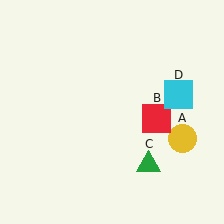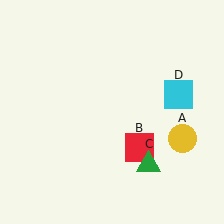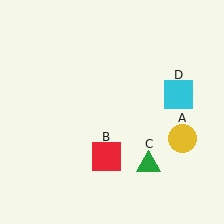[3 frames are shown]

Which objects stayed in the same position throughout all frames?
Yellow circle (object A) and green triangle (object C) and cyan square (object D) remained stationary.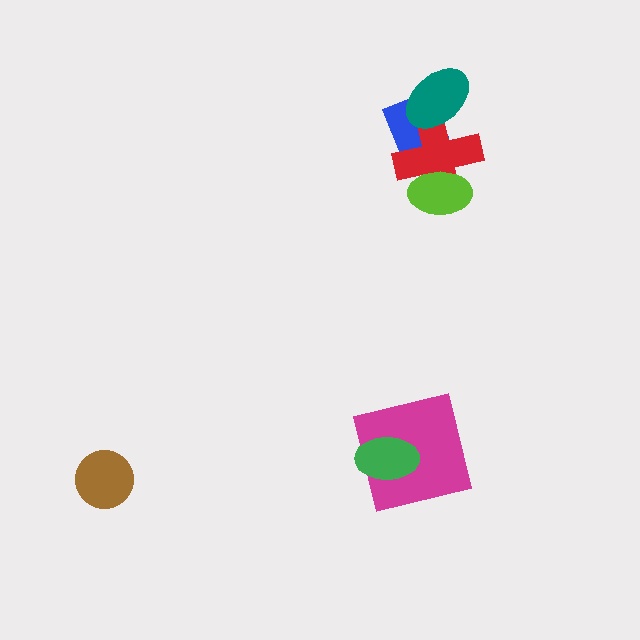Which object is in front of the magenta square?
The green ellipse is in front of the magenta square.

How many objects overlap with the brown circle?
0 objects overlap with the brown circle.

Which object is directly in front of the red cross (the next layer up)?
The teal ellipse is directly in front of the red cross.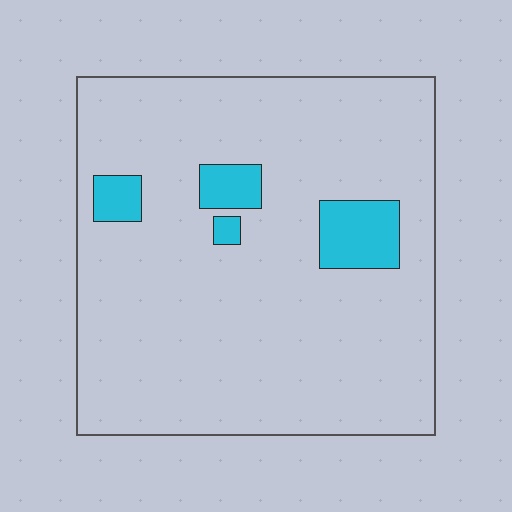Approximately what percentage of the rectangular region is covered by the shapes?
Approximately 10%.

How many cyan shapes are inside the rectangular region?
4.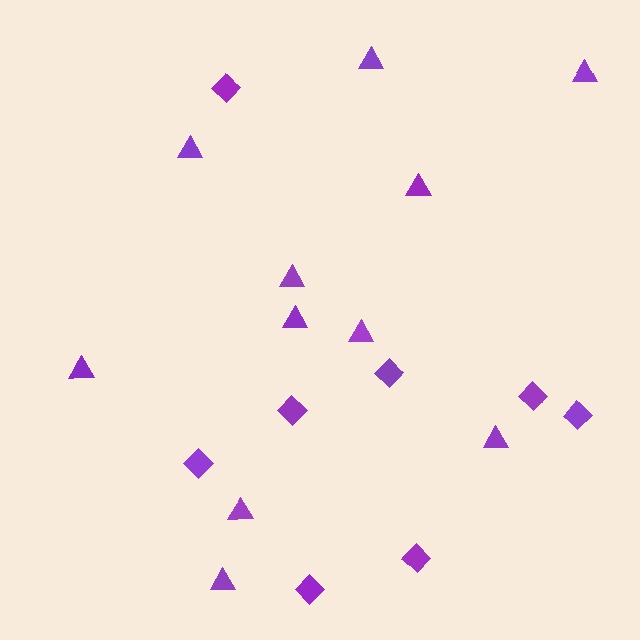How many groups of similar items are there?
There are 2 groups: one group of triangles (11) and one group of diamonds (8).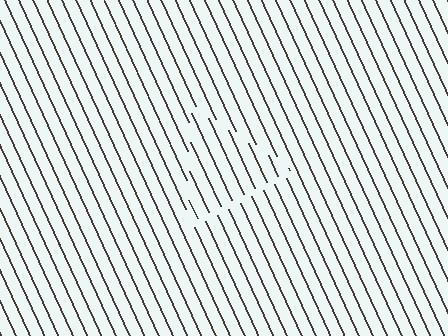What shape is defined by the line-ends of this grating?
An illusory triangle. The interior of the shape contains the same grating, shifted by half a period — the contour is defined by the phase discontinuity where line-ends from the inner and outer gratings abut.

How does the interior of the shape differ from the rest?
The interior of the shape contains the same grating, shifted by half a period — the contour is defined by the phase discontinuity where line-ends from the inner and outer gratings abut.